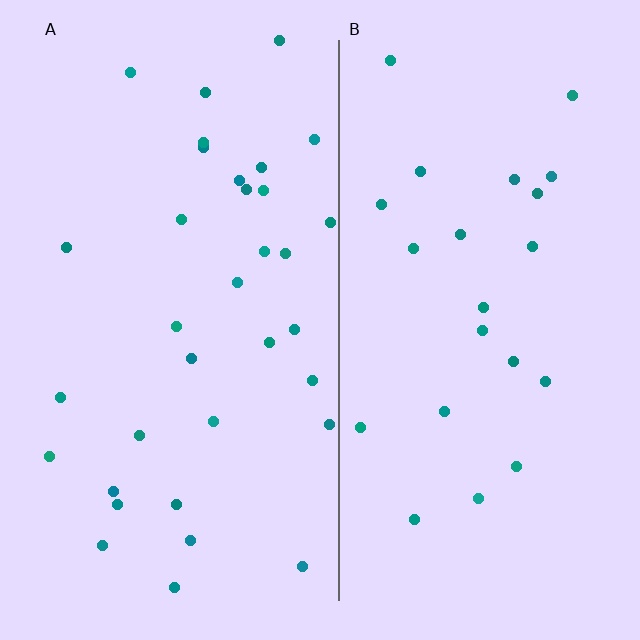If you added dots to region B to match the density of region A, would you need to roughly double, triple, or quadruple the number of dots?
Approximately double.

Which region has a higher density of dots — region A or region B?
A (the left).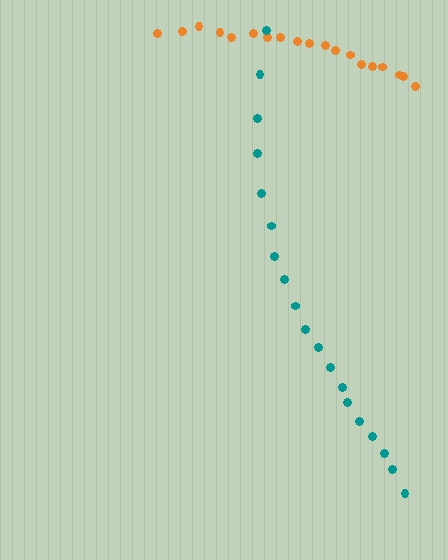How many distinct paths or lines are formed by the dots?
There are 2 distinct paths.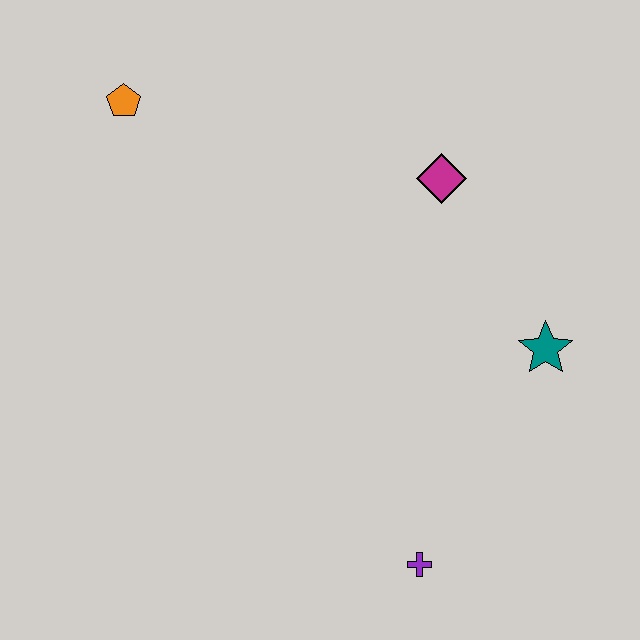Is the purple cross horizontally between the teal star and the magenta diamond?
No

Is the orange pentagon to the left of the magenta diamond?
Yes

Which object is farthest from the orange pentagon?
The purple cross is farthest from the orange pentagon.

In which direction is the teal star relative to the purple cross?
The teal star is above the purple cross.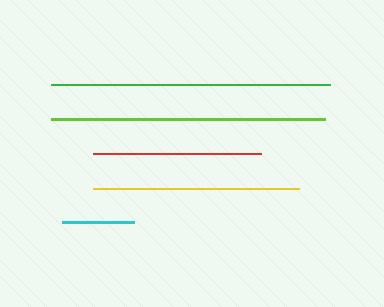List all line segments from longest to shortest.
From longest to shortest: green, lime, yellow, red, cyan.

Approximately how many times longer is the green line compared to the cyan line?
The green line is approximately 3.8 times the length of the cyan line.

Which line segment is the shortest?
The cyan line is the shortest at approximately 73 pixels.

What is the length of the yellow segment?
The yellow segment is approximately 206 pixels long.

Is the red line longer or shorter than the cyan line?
The red line is longer than the cyan line.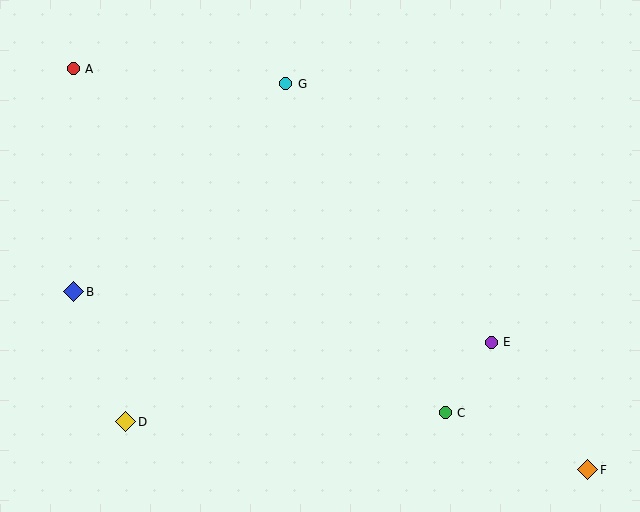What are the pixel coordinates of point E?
Point E is at (491, 342).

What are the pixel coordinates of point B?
Point B is at (74, 292).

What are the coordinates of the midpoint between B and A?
The midpoint between B and A is at (73, 180).